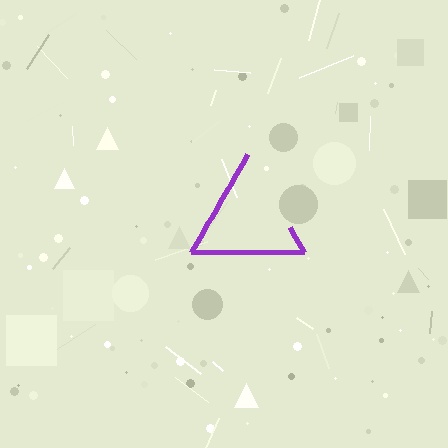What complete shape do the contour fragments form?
The contour fragments form a triangle.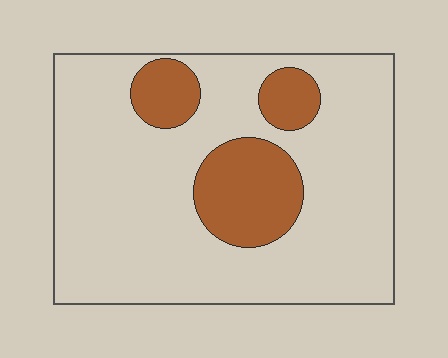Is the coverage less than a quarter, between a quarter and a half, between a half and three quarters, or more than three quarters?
Less than a quarter.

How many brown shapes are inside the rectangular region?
3.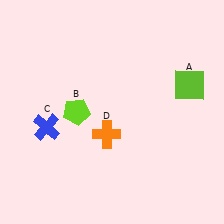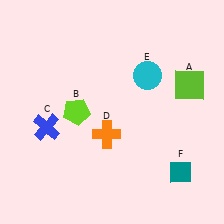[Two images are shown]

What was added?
A cyan circle (E), a teal diamond (F) were added in Image 2.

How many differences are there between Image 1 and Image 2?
There are 2 differences between the two images.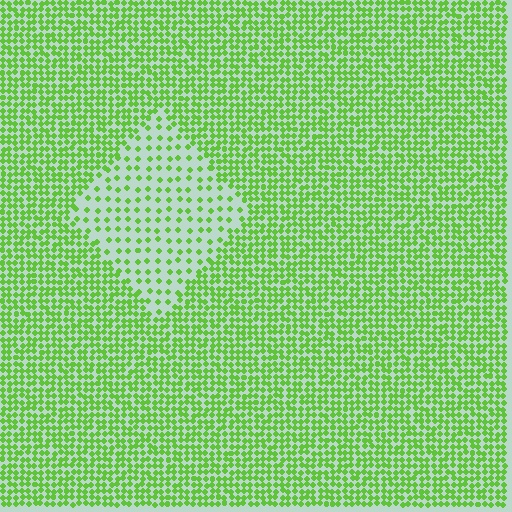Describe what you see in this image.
The image contains small lime elements arranged at two different densities. A diamond-shaped region is visible where the elements are less densely packed than the surrounding area.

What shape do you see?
I see a diamond.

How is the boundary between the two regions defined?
The boundary is defined by a change in element density (approximately 2.6x ratio). All elements are the same color, size, and shape.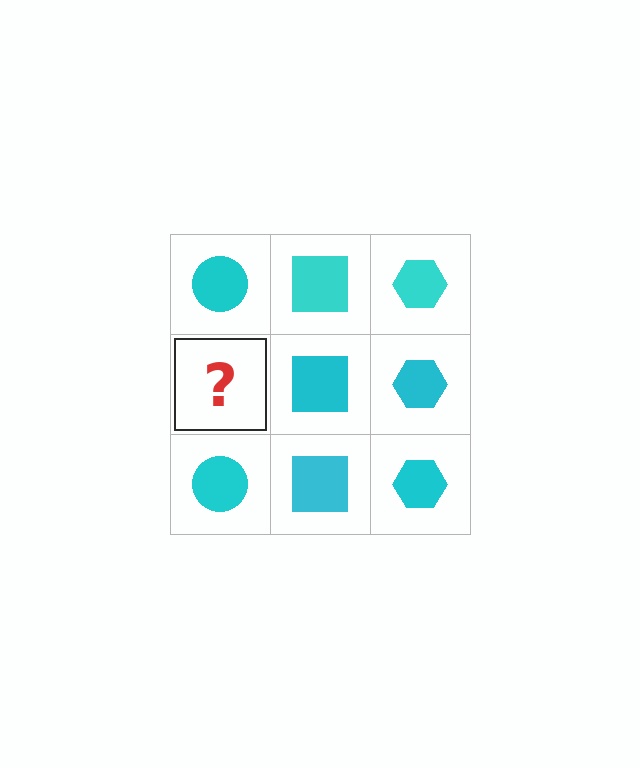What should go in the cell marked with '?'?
The missing cell should contain a cyan circle.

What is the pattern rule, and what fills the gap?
The rule is that each column has a consistent shape. The gap should be filled with a cyan circle.